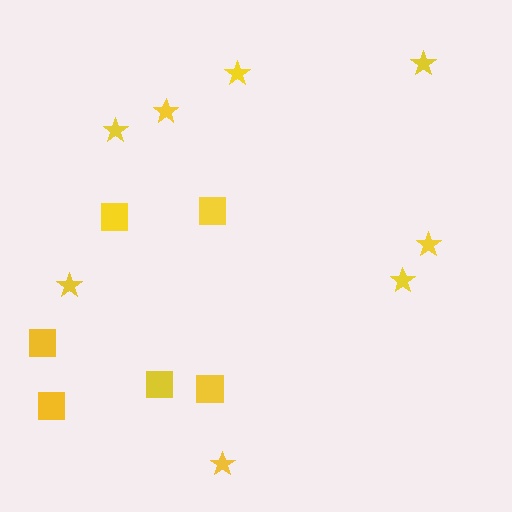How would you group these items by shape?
There are 2 groups: one group of squares (6) and one group of stars (8).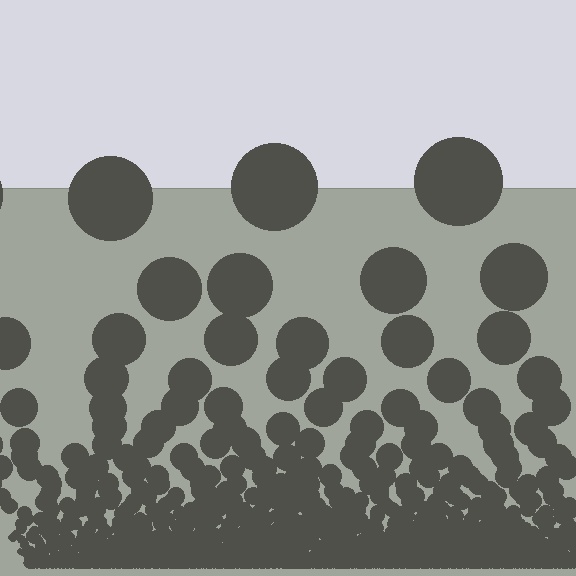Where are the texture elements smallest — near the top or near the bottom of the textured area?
Near the bottom.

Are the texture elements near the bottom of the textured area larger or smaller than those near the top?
Smaller. The gradient is inverted — elements near the bottom are smaller and denser.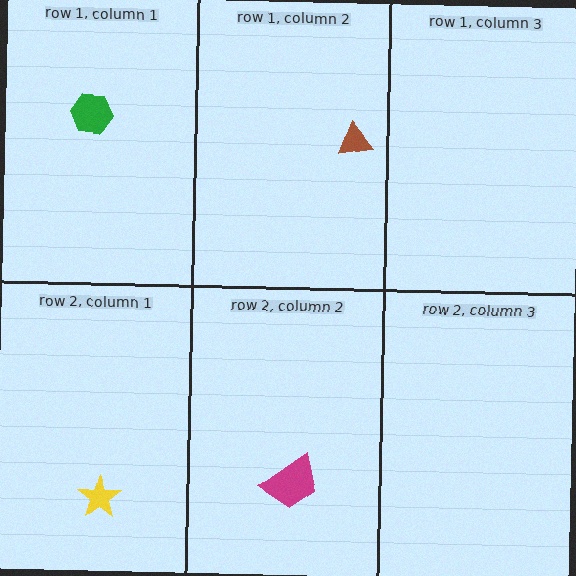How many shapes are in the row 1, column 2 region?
1.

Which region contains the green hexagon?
The row 1, column 1 region.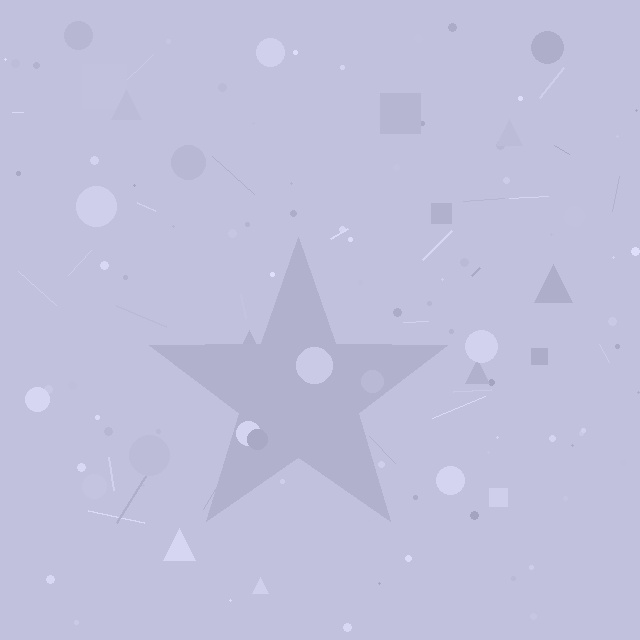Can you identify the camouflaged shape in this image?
The camouflaged shape is a star.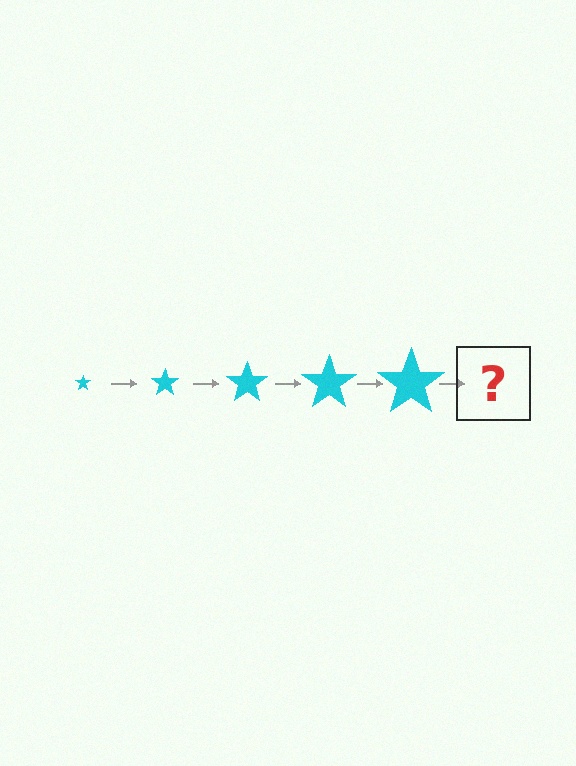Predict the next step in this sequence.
The next step is a cyan star, larger than the previous one.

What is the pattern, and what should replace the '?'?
The pattern is that the star gets progressively larger each step. The '?' should be a cyan star, larger than the previous one.